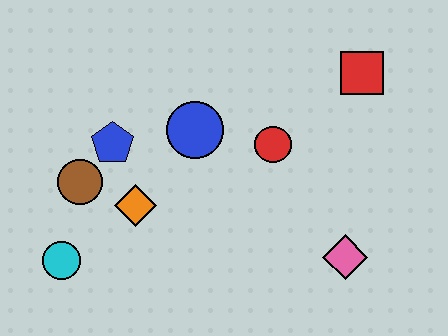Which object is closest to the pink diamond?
The red circle is closest to the pink diamond.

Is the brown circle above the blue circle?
No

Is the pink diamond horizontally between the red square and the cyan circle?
Yes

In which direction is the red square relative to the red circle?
The red square is to the right of the red circle.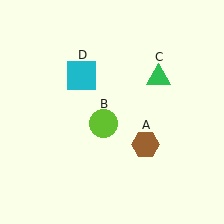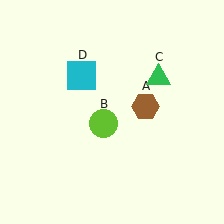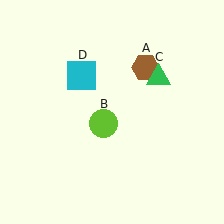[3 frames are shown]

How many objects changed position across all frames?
1 object changed position: brown hexagon (object A).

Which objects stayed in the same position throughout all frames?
Lime circle (object B) and green triangle (object C) and cyan square (object D) remained stationary.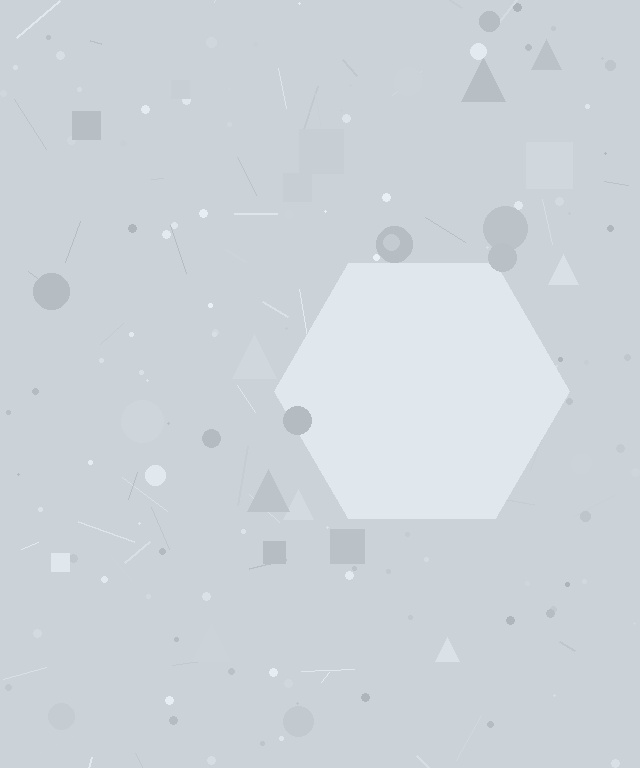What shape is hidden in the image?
A hexagon is hidden in the image.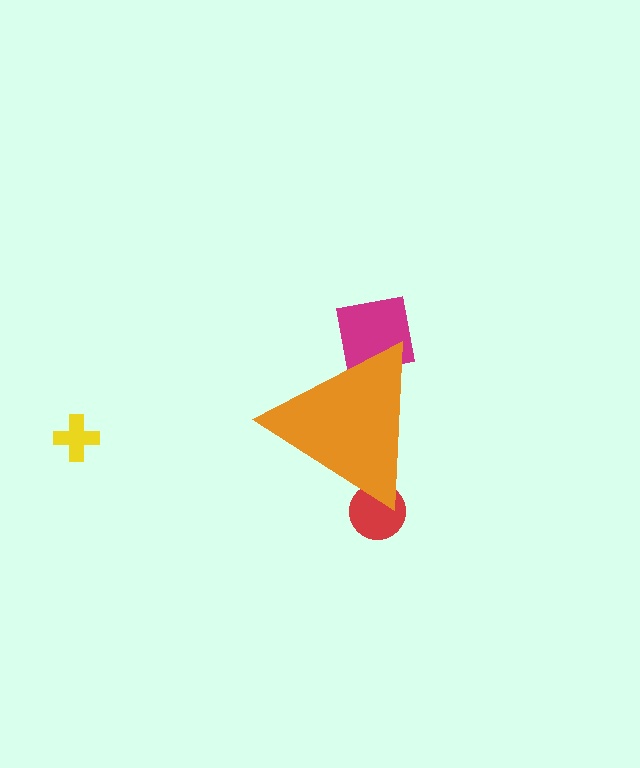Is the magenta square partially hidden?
Yes, the magenta square is partially hidden behind the orange triangle.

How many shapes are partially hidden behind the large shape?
3 shapes are partially hidden.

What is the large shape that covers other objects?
An orange triangle.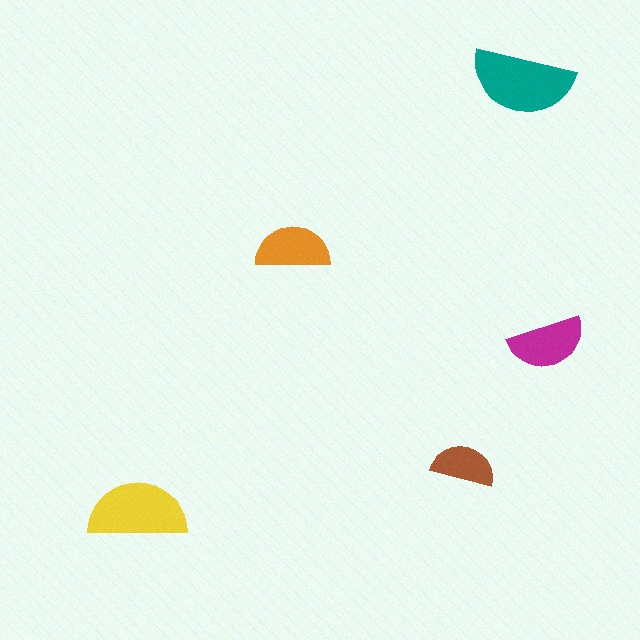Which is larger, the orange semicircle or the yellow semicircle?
The yellow one.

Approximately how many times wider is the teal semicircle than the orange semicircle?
About 1.5 times wider.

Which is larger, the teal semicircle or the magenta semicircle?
The teal one.